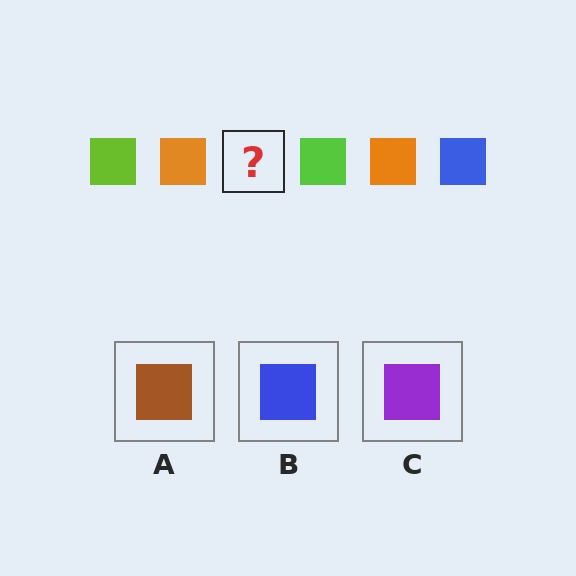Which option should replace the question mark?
Option B.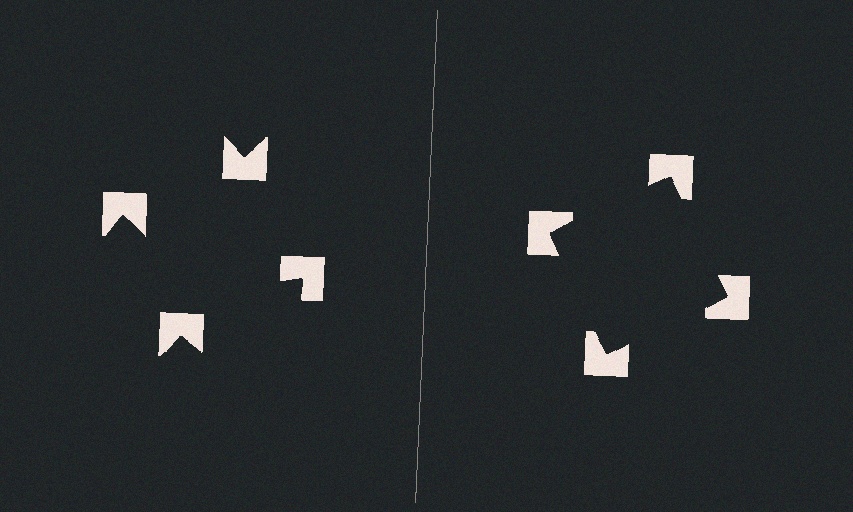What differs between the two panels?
The notched squares are positioned identically on both sides; only the wedge orientations differ. On the right they align to a square; on the left they are misaligned.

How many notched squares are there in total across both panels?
8 — 4 on each side.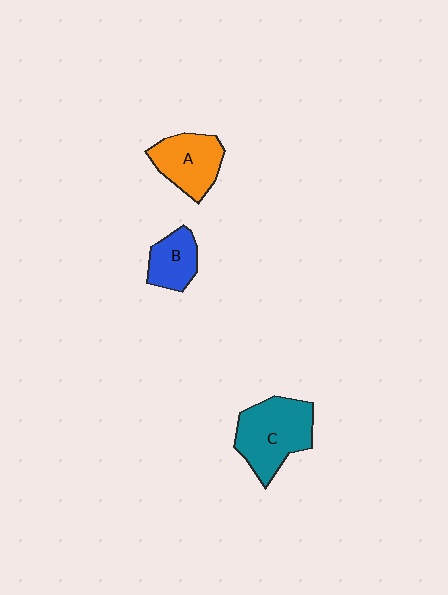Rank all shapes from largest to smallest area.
From largest to smallest: C (teal), A (orange), B (blue).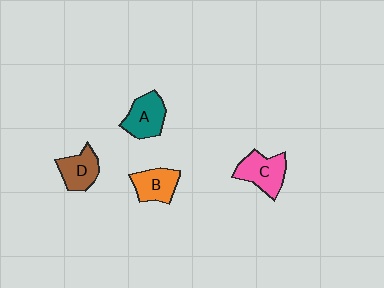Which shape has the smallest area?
Shape D (brown).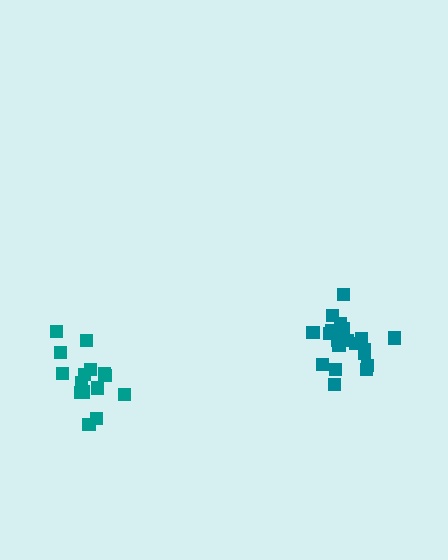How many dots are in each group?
Group 1: 20 dots, Group 2: 15 dots (35 total).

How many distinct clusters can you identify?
There are 2 distinct clusters.